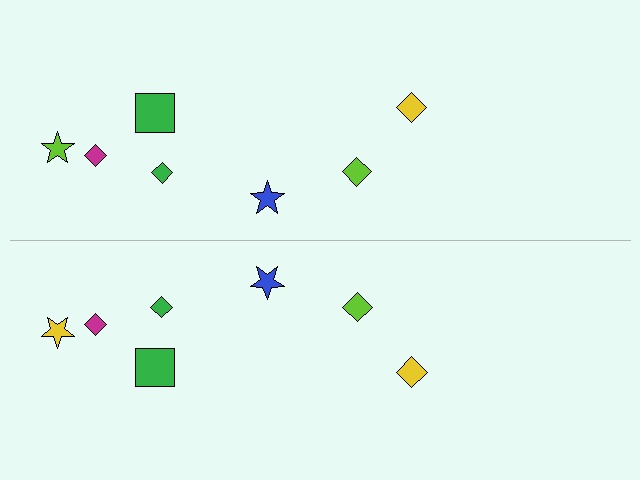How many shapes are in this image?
There are 14 shapes in this image.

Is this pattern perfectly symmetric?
No, the pattern is not perfectly symmetric. The yellow star on the bottom side breaks the symmetry — its mirror counterpart is lime.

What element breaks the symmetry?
The yellow star on the bottom side breaks the symmetry — its mirror counterpart is lime.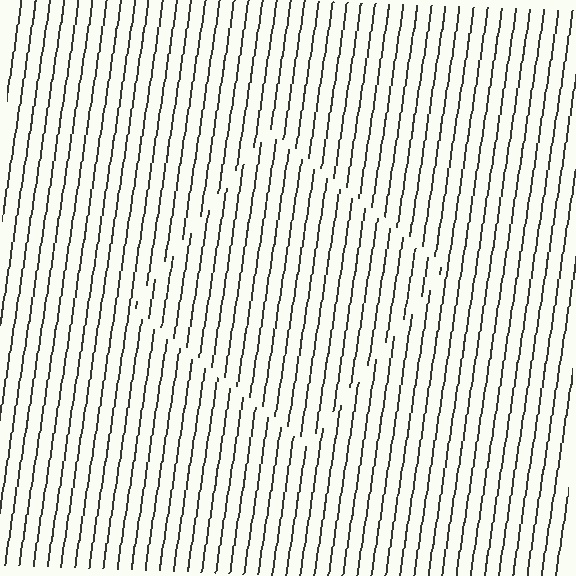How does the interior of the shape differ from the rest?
The interior of the shape contains the same grating, shifted by half a period — the contour is defined by the phase discontinuity where line-ends from the inner and outer gratings abut.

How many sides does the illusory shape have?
4 sides — the line-ends trace a square.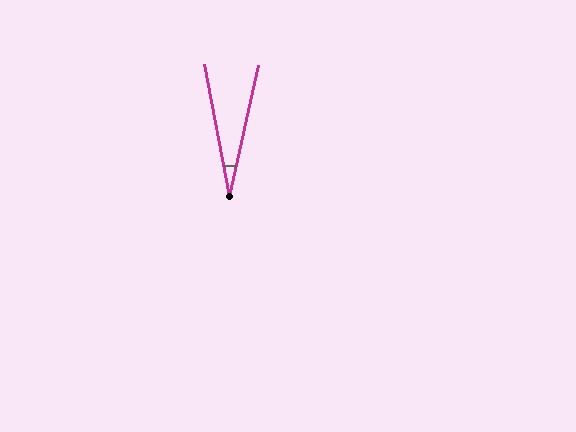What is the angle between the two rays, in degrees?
Approximately 23 degrees.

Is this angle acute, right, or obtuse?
It is acute.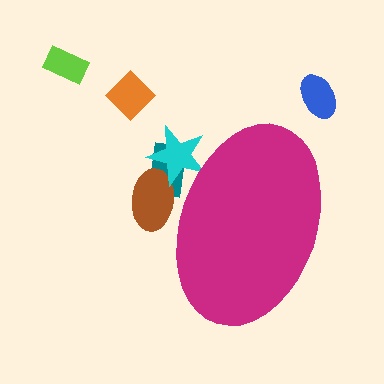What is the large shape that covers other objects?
A magenta ellipse.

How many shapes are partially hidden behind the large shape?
3 shapes are partially hidden.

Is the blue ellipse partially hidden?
No, the blue ellipse is fully visible.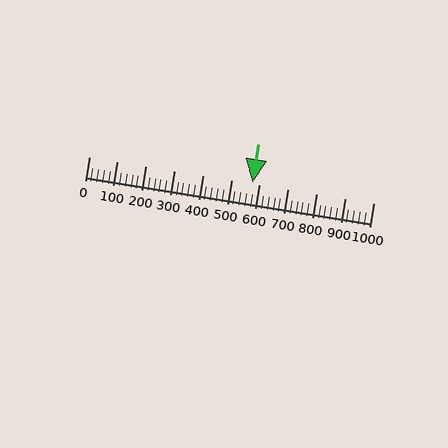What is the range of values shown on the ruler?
The ruler shows values from 0 to 1000.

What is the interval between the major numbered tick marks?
The major tick marks are spaced 100 units apart.